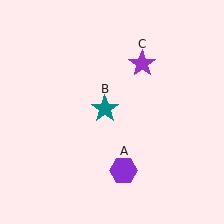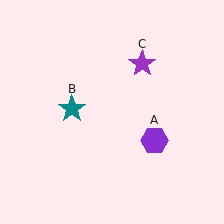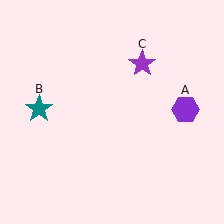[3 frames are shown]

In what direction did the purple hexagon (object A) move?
The purple hexagon (object A) moved up and to the right.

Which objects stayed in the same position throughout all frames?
Purple star (object C) remained stationary.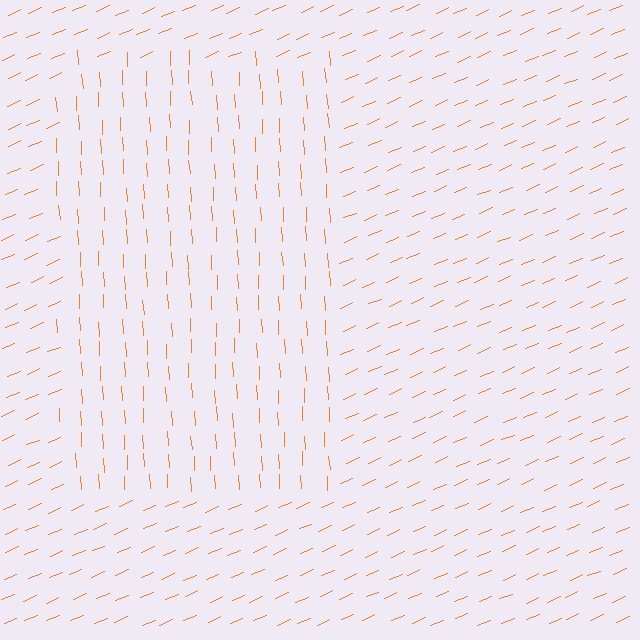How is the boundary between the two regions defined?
The boundary is defined purely by a change in line orientation (approximately 70 degrees difference). All lines are the same color and thickness.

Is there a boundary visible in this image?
Yes, there is a texture boundary formed by a change in line orientation.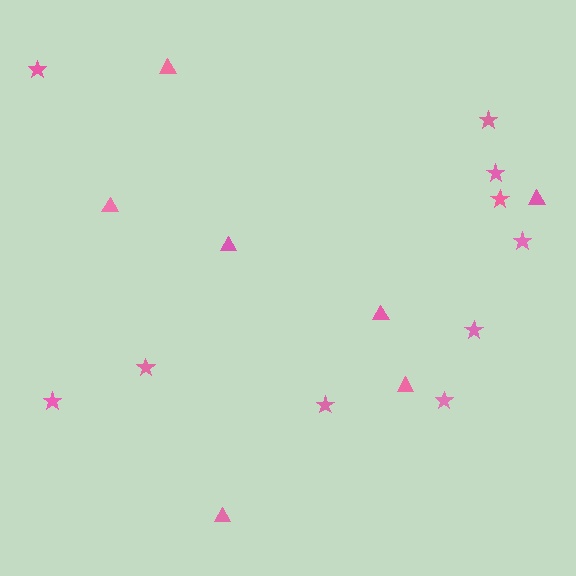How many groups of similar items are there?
There are 2 groups: one group of triangles (7) and one group of stars (10).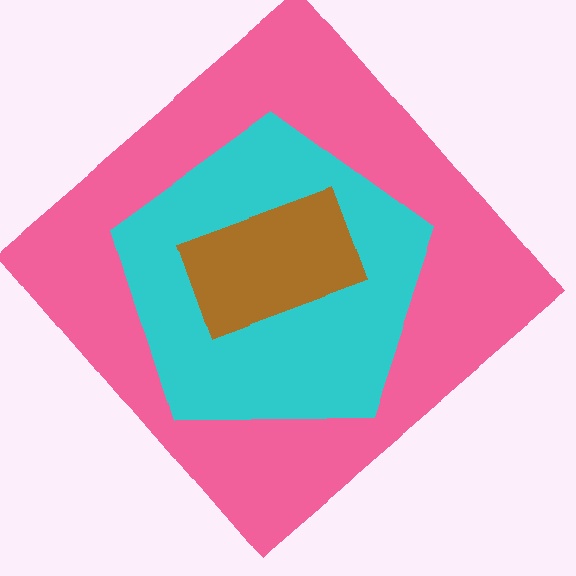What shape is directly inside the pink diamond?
The cyan pentagon.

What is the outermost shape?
The pink diamond.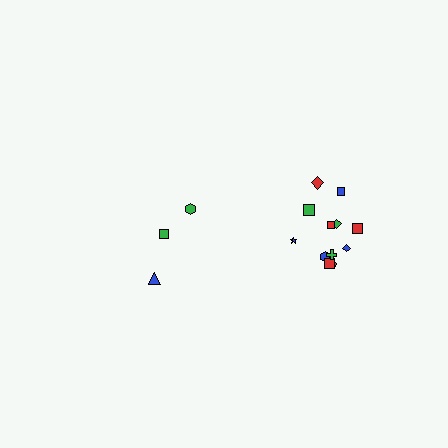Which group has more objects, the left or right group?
The right group.